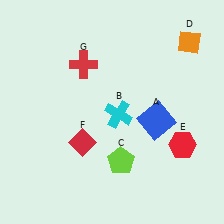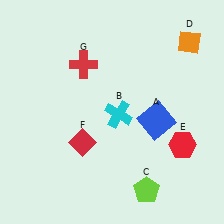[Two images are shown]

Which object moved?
The lime pentagon (C) moved down.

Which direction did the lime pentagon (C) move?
The lime pentagon (C) moved down.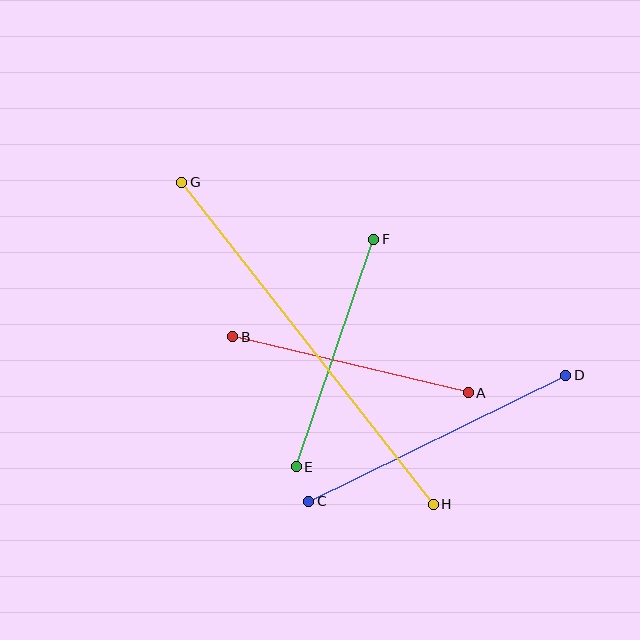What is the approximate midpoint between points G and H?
The midpoint is at approximately (308, 343) pixels.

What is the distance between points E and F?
The distance is approximately 240 pixels.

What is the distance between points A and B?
The distance is approximately 242 pixels.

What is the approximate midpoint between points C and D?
The midpoint is at approximately (437, 438) pixels.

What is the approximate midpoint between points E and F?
The midpoint is at approximately (335, 353) pixels.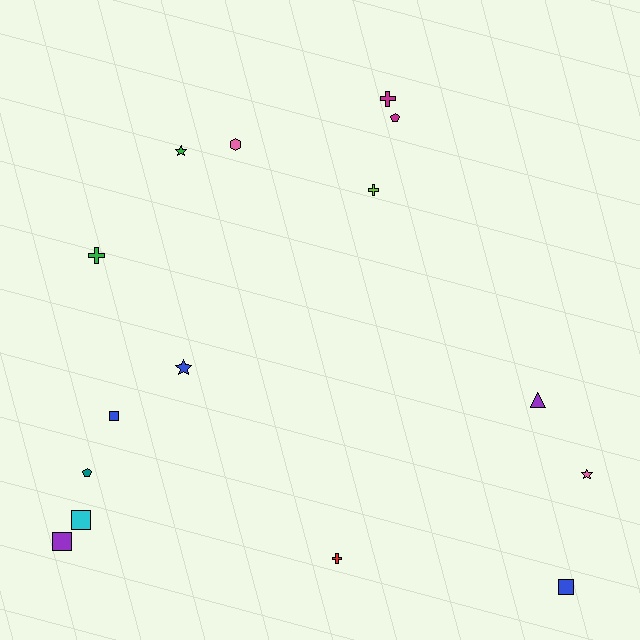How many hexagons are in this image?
There is 1 hexagon.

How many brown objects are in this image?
There are no brown objects.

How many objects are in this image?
There are 15 objects.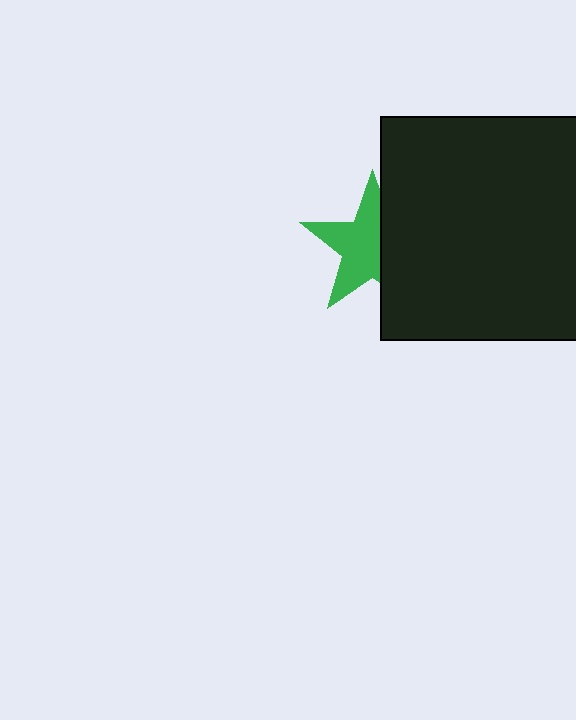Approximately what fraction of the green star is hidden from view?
Roughly 40% of the green star is hidden behind the black rectangle.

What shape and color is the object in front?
The object in front is a black rectangle.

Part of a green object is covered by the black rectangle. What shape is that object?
It is a star.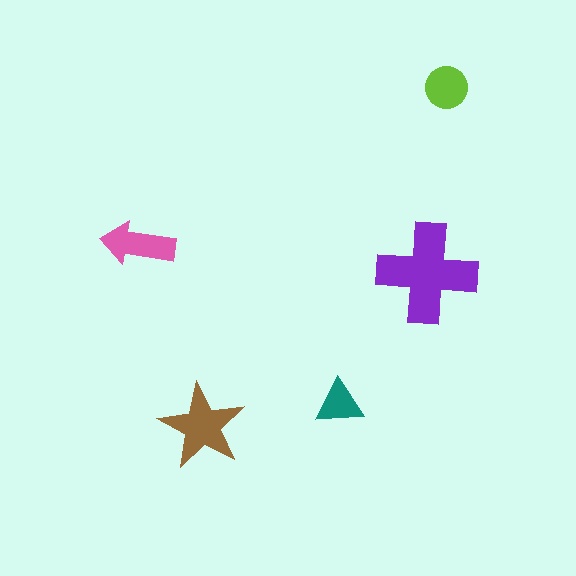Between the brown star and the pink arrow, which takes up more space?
The brown star.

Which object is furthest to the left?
The pink arrow is leftmost.